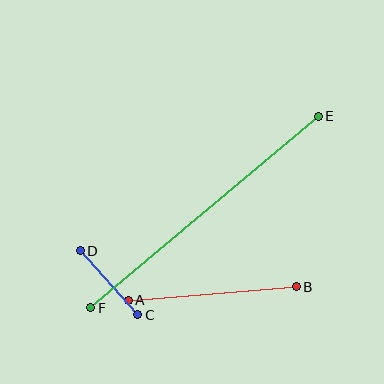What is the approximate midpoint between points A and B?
The midpoint is at approximately (212, 294) pixels.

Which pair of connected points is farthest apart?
Points E and F are farthest apart.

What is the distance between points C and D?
The distance is approximately 86 pixels.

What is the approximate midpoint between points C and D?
The midpoint is at approximately (109, 283) pixels.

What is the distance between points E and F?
The distance is approximately 298 pixels.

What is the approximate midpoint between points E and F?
The midpoint is at approximately (205, 212) pixels.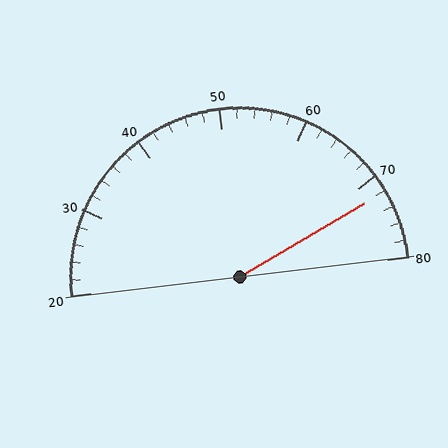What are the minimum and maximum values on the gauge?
The gauge ranges from 20 to 80.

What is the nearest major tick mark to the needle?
The nearest major tick mark is 70.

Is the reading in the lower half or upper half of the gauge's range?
The reading is in the upper half of the range (20 to 80).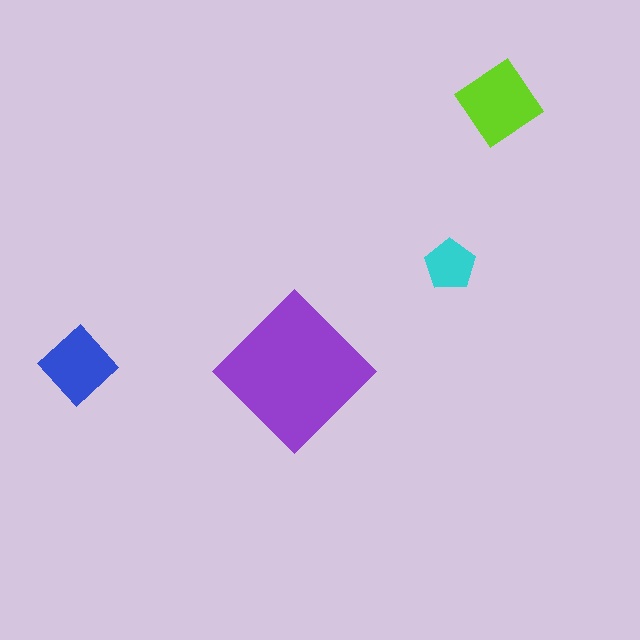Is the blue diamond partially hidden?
No, the blue diamond is fully visible.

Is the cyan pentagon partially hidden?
No, the cyan pentagon is fully visible.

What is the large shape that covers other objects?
A purple diamond.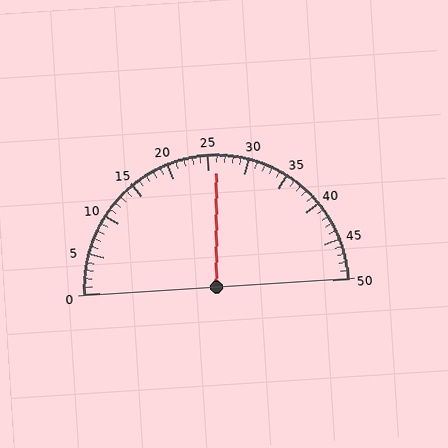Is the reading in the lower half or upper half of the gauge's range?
The reading is in the upper half of the range (0 to 50).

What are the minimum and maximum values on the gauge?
The gauge ranges from 0 to 50.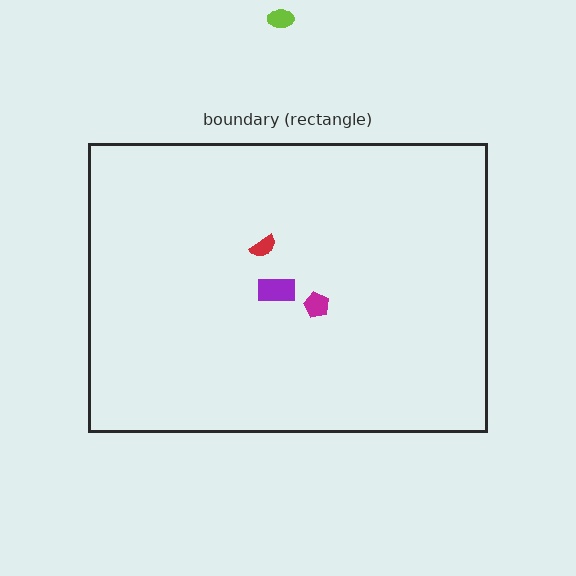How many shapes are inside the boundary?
3 inside, 1 outside.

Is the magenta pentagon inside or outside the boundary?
Inside.